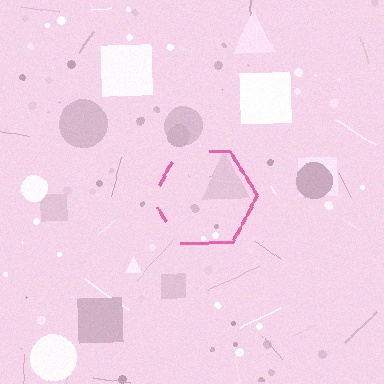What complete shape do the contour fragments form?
The contour fragments form a hexagon.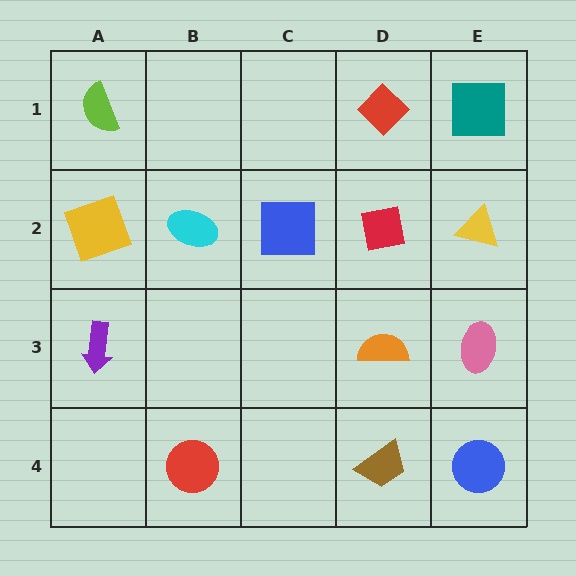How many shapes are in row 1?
3 shapes.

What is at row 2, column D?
A red square.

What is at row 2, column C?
A blue square.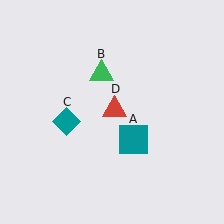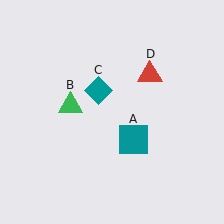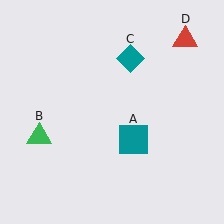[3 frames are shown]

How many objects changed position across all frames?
3 objects changed position: green triangle (object B), teal diamond (object C), red triangle (object D).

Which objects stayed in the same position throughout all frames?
Teal square (object A) remained stationary.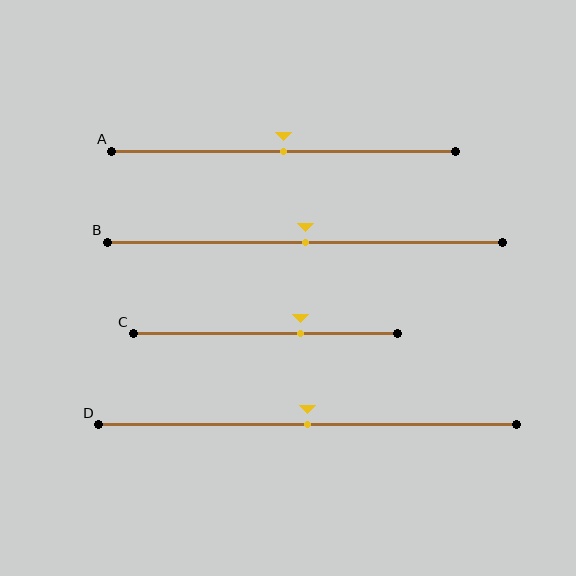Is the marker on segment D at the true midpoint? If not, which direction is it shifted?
Yes, the marker on segment D is at the true midpoint.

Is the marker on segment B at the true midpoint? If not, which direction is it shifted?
Yes, the marker on segment B is at the true midpoint.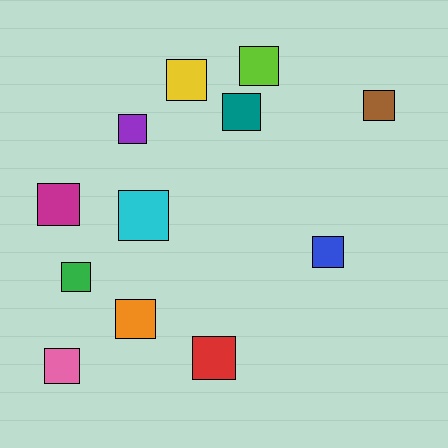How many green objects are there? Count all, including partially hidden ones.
There is 1 green object.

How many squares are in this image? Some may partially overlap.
There are 12 squares.